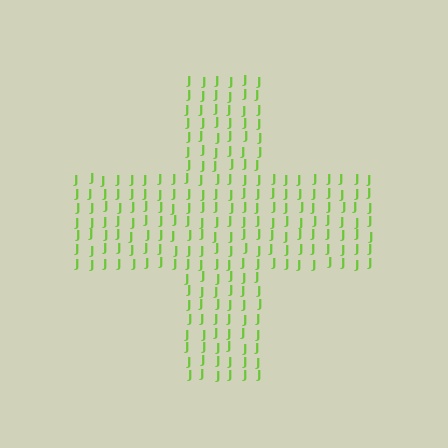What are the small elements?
The small elements are letter J's.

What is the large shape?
The large shape is a cross.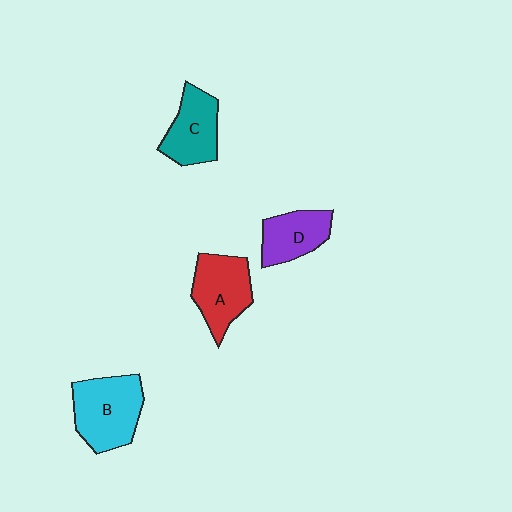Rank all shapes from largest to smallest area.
From largest to smallest: B (cyan), A (red), C (teal), D (purple).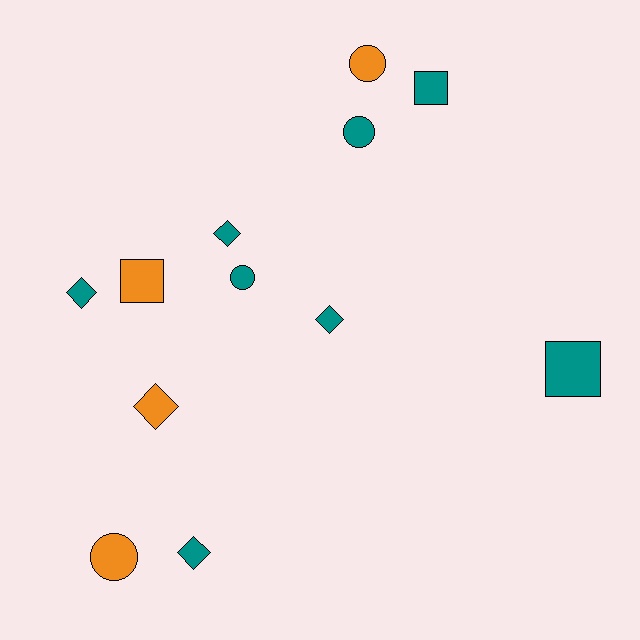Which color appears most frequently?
Teal, with 8 objects.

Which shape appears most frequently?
Diamond, with 5 objects.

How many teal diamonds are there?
There are 4 teal diamonds.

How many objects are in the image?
There are 12 objects.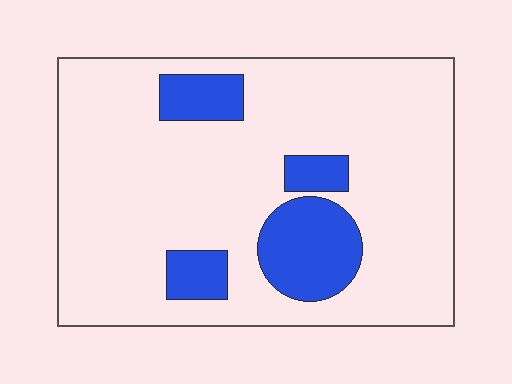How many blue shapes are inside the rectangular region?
4.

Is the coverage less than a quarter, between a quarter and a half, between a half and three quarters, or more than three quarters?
Less than a quarter.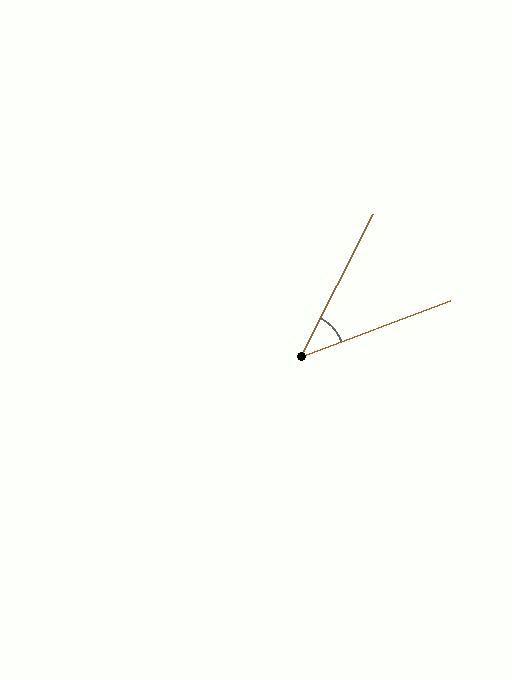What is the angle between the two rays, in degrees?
Approximately 42 degrees.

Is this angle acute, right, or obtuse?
It is acute.